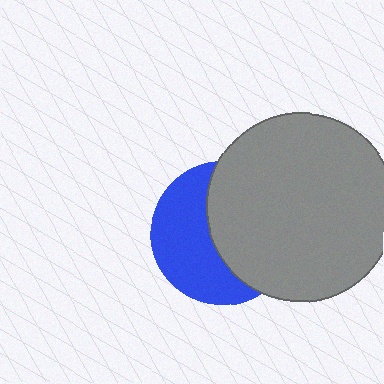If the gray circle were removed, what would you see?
You would see the complete blue circle.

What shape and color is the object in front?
The object in front is a gray circle.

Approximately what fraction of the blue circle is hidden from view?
Roughly 52% of the blue circle is hidden behind the gray circle.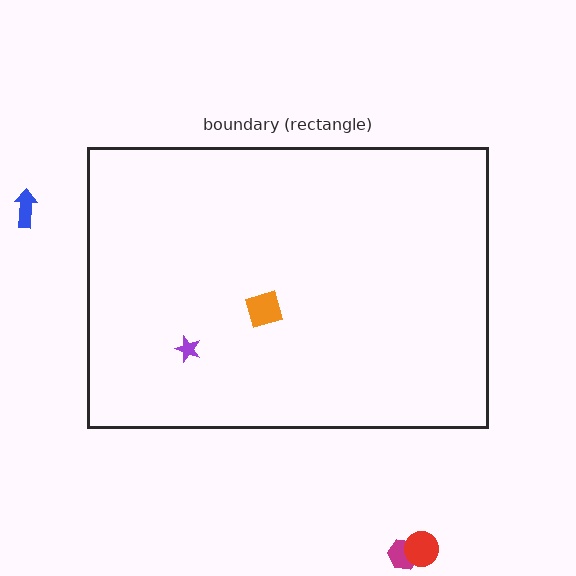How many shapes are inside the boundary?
2 inside, 3 outside.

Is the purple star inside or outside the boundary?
Inside.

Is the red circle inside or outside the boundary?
Outside.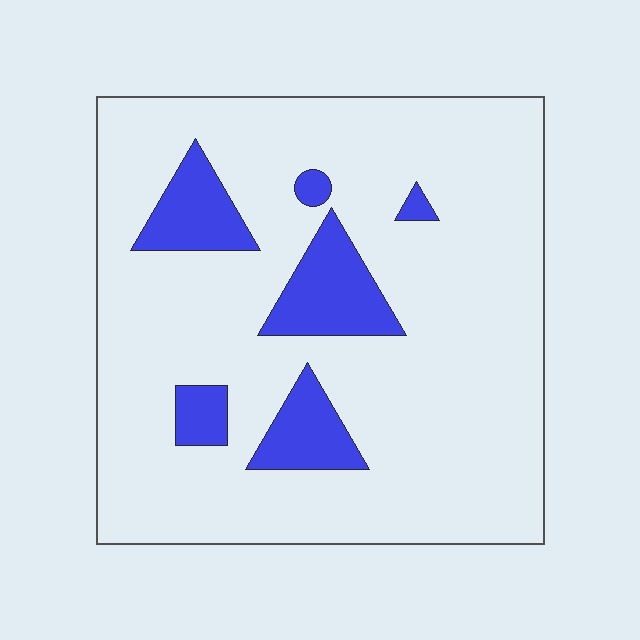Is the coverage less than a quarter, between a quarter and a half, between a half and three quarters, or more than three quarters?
Less than a quarter.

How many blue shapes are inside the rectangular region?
6.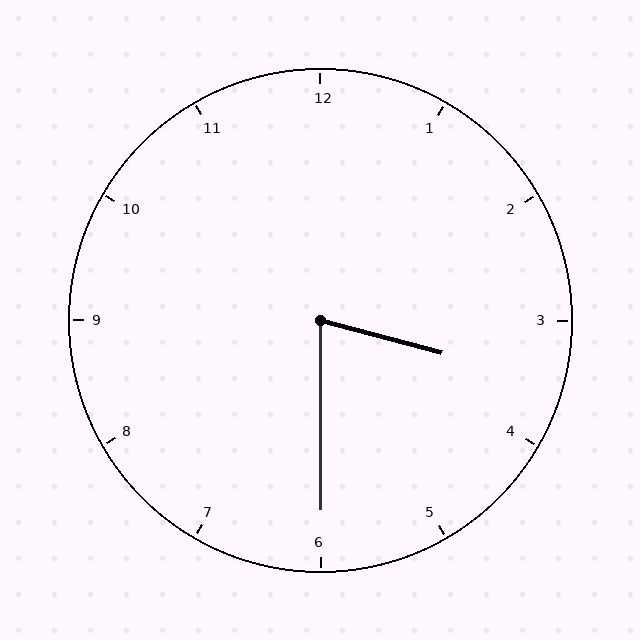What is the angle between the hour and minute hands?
Approximately 75 degrees.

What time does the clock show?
3:30.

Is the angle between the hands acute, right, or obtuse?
It is acute.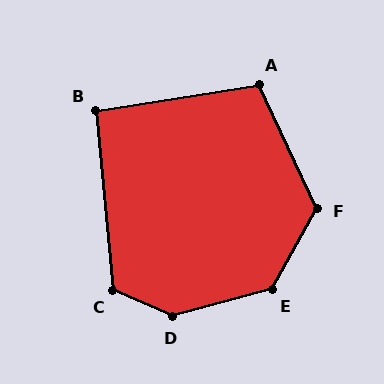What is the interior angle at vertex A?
Approximately 106 degrees (obtuse).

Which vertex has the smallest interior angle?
B, at approximately 93 degrees.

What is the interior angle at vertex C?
Approximately 119 degrees (obtuse).